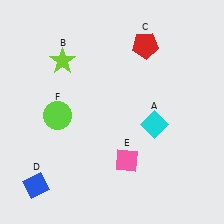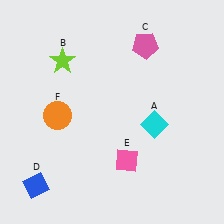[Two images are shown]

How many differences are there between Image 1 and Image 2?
There are 2 differences between the two images.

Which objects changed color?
C changed from red to pink. F changed from lime to orange.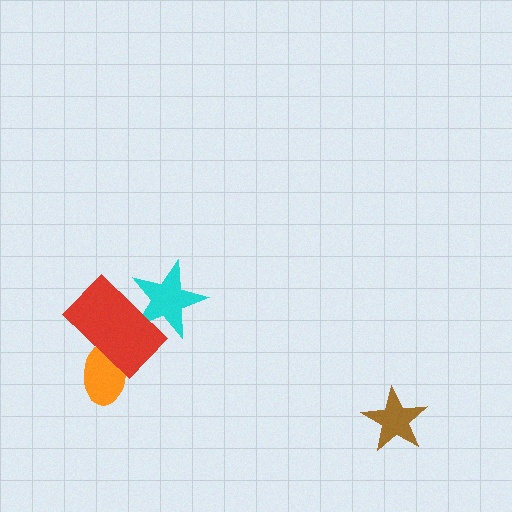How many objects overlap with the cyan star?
1 object overlaps with the cyan star.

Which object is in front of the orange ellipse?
The red rectangle is in front of the orange ellipse.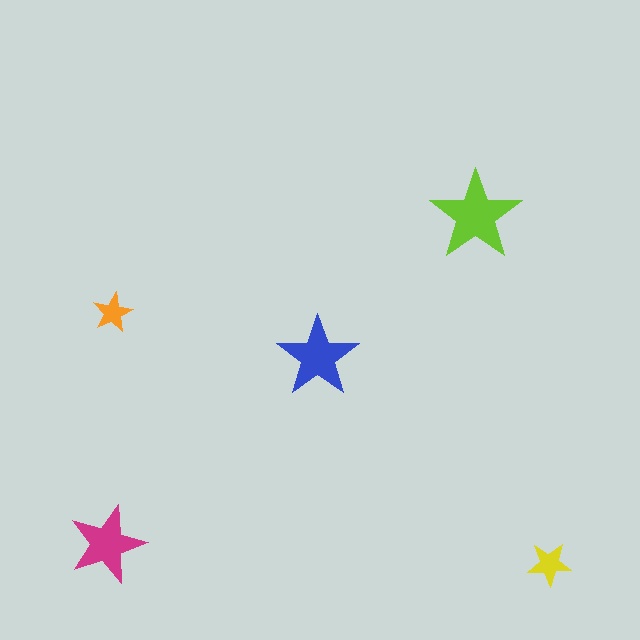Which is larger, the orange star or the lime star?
The lime one.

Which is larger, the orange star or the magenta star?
The magenta one.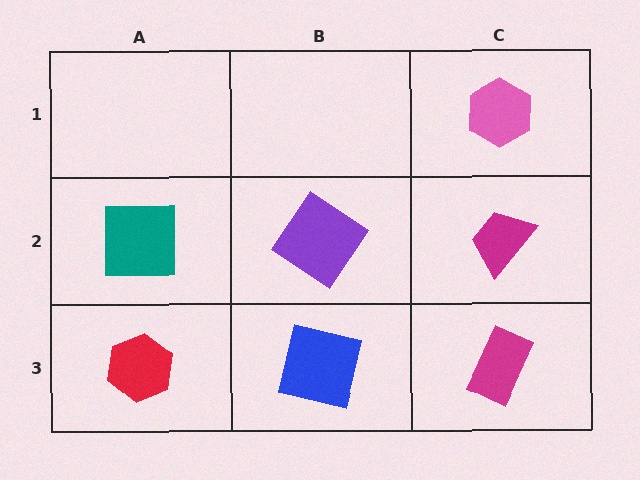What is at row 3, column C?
A magenta rectangle.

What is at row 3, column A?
A red hexagon.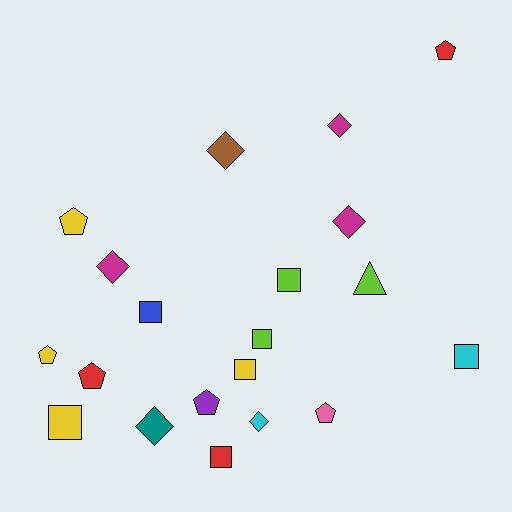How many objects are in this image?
There are 20 objects.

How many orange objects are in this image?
There are no orange objects.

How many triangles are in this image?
There is 1 triangle.